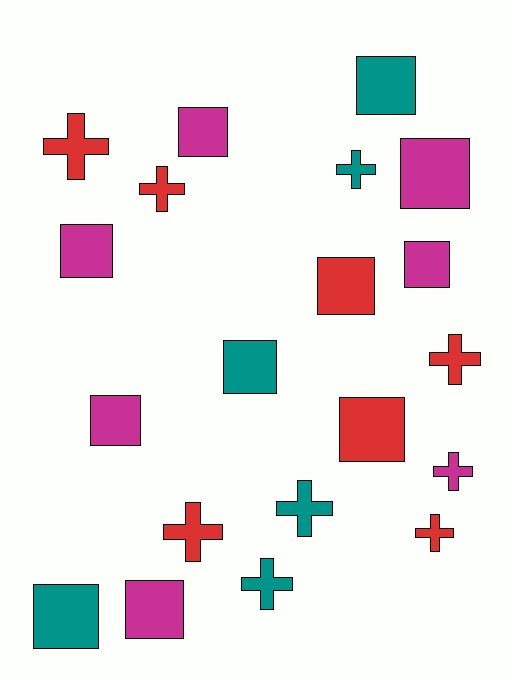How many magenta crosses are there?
There is 1 magenta cross.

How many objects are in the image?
There are 20 objects.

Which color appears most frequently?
Red, with 7 objects.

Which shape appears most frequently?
Square, with 11 objects.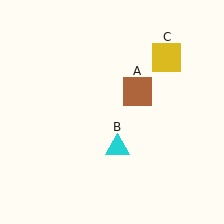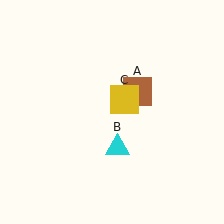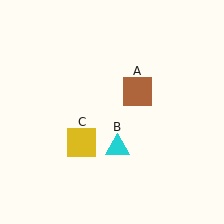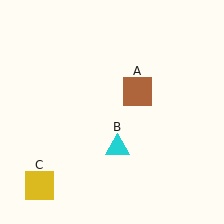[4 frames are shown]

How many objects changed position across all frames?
1 object changed position: yellow square (object C).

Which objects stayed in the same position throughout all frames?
Brown square (object A) and cyan triangle (object B) remained stationary.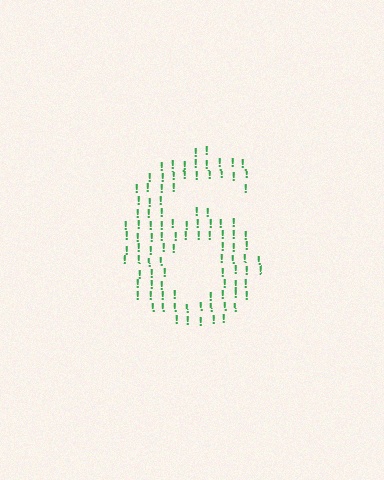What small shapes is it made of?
It is made of small exclamation marks.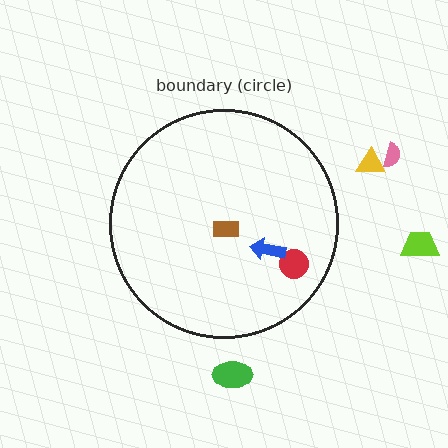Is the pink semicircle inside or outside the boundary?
Outside.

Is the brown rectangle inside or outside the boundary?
Inside.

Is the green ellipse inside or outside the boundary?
Outside.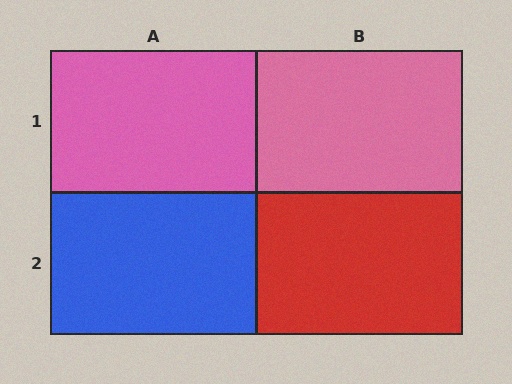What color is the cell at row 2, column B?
Red.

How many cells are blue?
1 cell is blue.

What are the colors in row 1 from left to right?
Pink, pink.